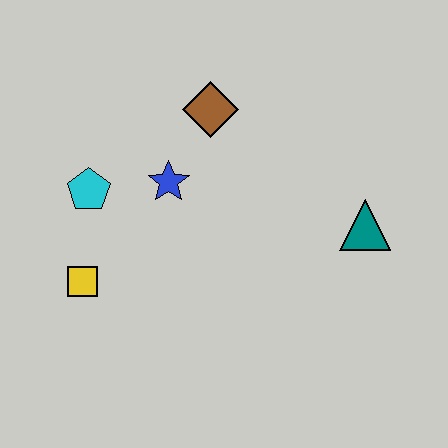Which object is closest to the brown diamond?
The blue star is closest to the brown diamond.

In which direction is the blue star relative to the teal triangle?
The blue star is to the left of the teal triangle.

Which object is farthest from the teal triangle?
The yellow square is farthest from the teal triangle.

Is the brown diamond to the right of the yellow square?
Yes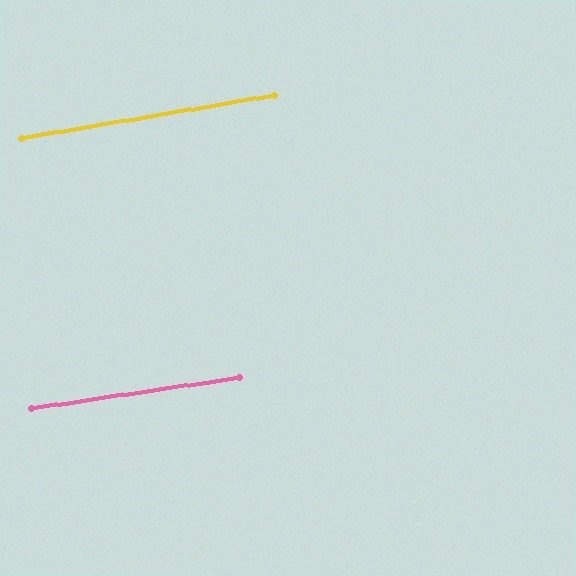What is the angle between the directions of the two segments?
Approximately 1 degree.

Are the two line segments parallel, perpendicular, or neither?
Parallel — their directions differ by only 1.3°.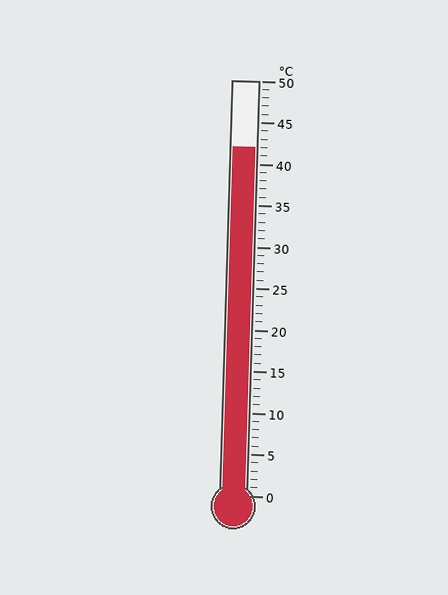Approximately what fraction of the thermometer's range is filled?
The thermometer is filled to approximately 85% of its range.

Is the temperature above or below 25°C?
The temperature is above 25°C.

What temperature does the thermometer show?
The thermometer shows approximately 42°C.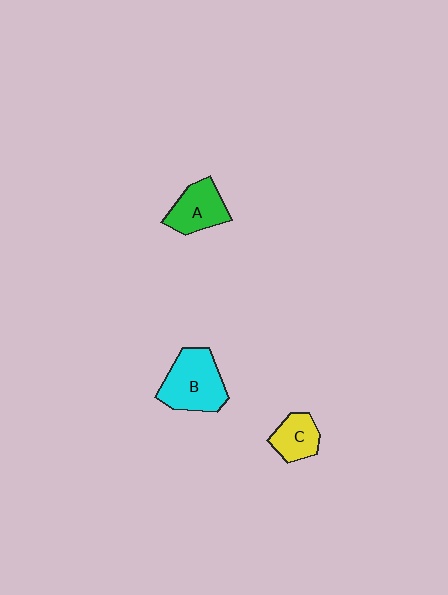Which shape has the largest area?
Shape B (cyan).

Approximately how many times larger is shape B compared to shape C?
Approximately 1.8 times.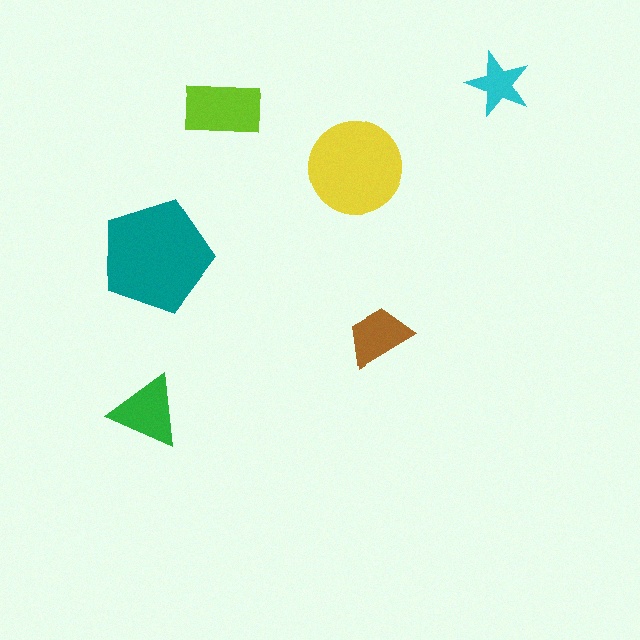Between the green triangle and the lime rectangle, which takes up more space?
The lime rectangle.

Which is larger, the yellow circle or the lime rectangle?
The yellow circle.